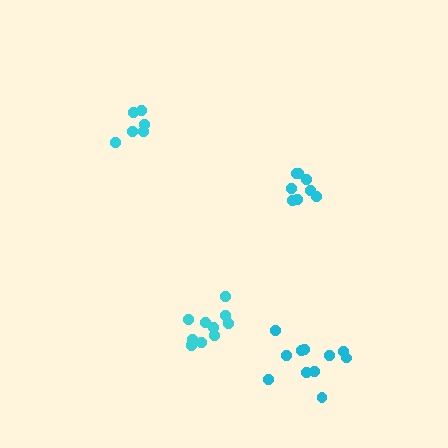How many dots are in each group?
Group 1: 6 dots, Group 2: 8 dots, Group 3: 11 dots, Group 4: 10 dots (35 total).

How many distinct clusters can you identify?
There are 4 distinct clusters.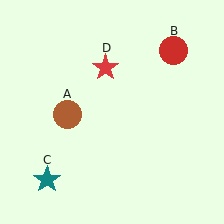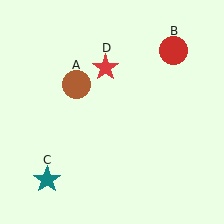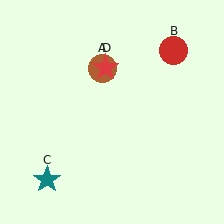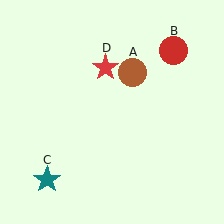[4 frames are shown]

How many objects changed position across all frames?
1 object changed position: brown circle (object A).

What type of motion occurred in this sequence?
The brown circle (object A) rotated clockwise around the center of the scene.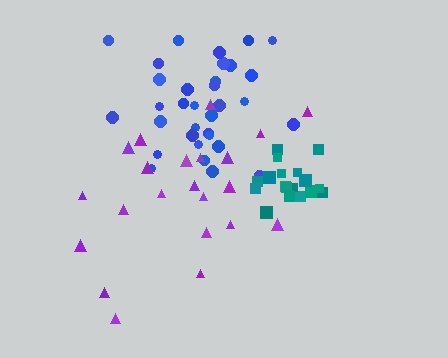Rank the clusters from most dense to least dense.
teal, blue, purple.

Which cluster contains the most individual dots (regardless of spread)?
Blue (34).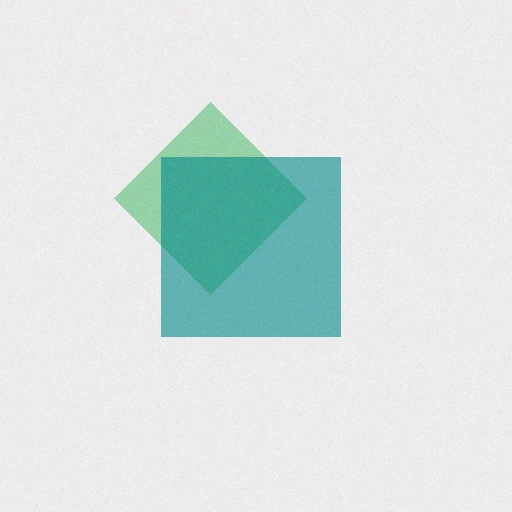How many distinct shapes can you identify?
There are 2 distinct shapes: a green diamond, a teal square.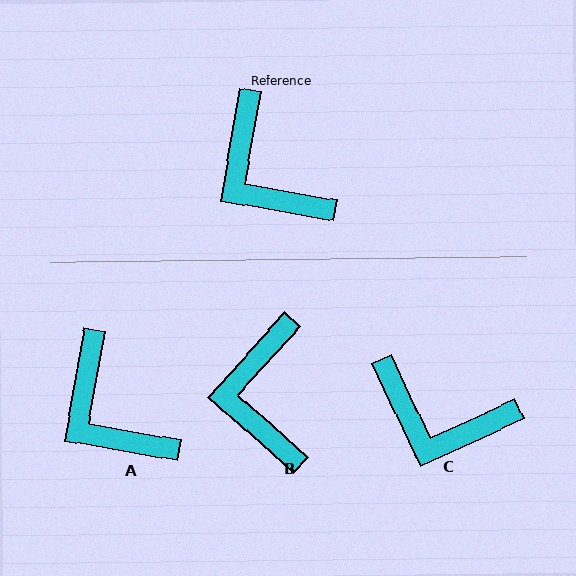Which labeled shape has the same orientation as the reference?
A.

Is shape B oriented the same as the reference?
No, it is off by about 32 degrees.